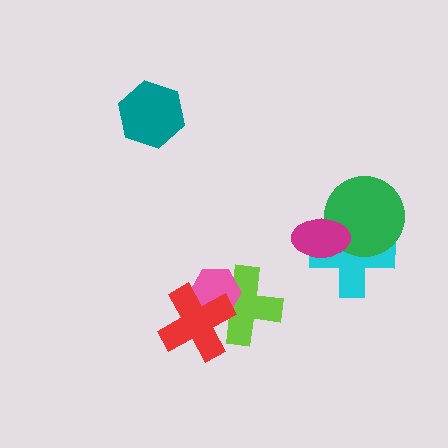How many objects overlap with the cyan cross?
2 objects overlap with the cyan cross.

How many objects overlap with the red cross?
2 objects overlap with the red cross.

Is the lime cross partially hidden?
Yes, it is partially covered by another shape.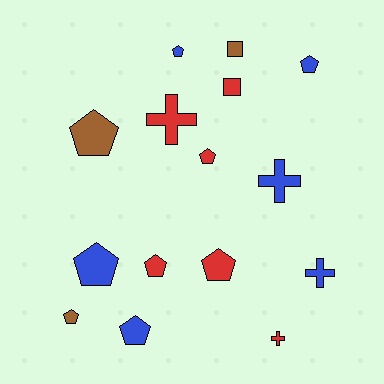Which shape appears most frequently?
Pentagon, with 9 objects.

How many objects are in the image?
There are 15 objects.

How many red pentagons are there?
There are 3 red pentagons.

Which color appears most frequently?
Red, with 6 objects.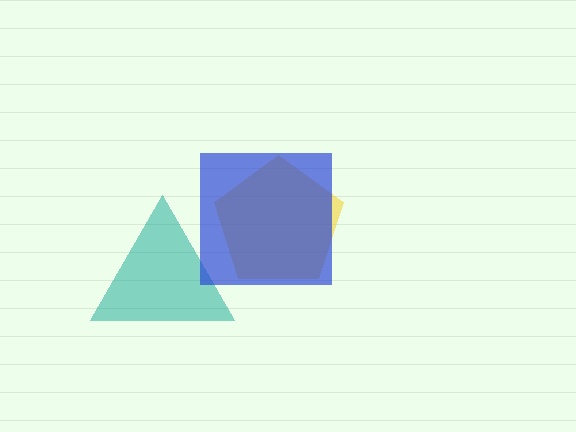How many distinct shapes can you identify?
There are 3 distinct shapes: a yellow pentagon, a teal triangle, a blue square.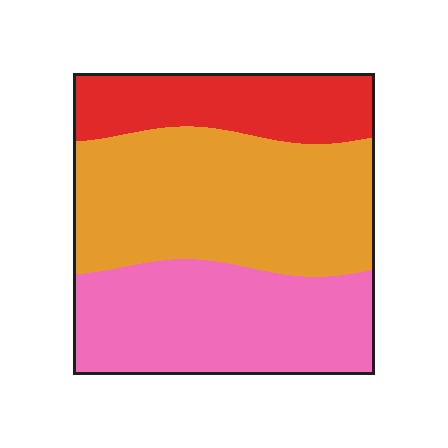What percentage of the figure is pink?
Pink covers roughly 35% of the figure.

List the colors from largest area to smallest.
From largest to smallest: orange, pink, red.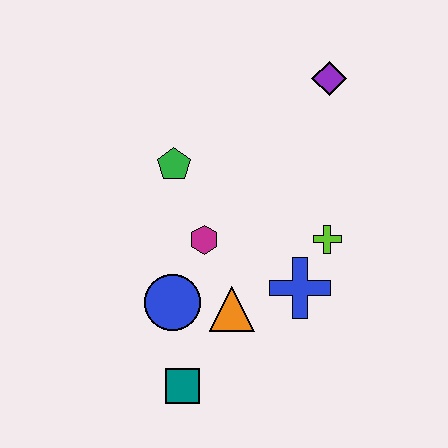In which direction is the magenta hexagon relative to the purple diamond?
The magenta hexagon is below the purple diamond.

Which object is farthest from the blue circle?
The purple diamond is farthest from the blue circle.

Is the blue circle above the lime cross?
No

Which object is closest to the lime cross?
The blue cross is closest to the lime cross.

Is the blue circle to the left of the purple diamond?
Yes